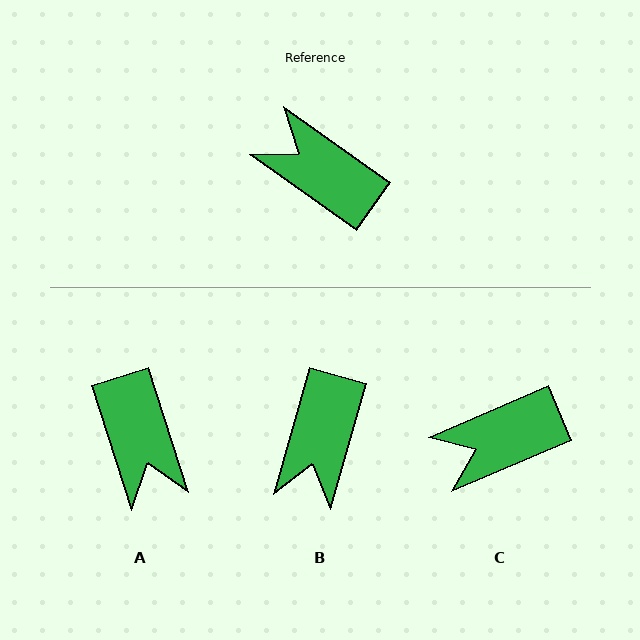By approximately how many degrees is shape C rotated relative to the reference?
Approximately 59 degrees counter-clockwise.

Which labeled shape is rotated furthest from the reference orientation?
A, about 143 degrees away.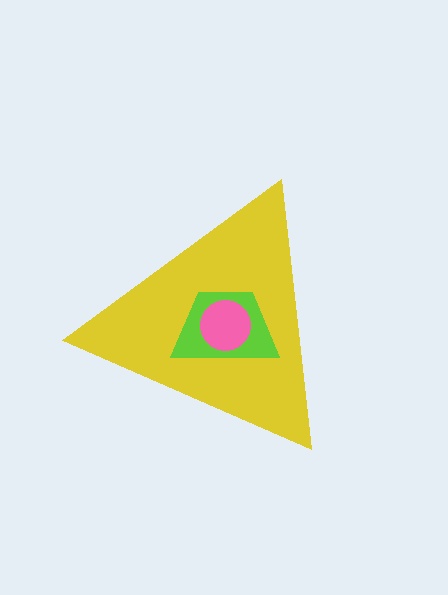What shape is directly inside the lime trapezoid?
The pink circle.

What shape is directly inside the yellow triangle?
The lime trapezoid.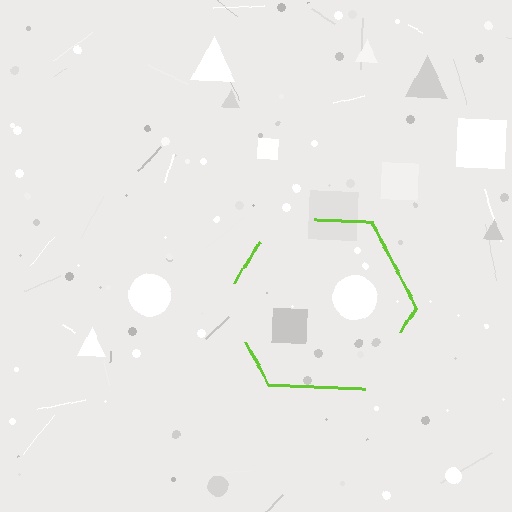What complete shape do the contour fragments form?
The contour fragments form a hexagon.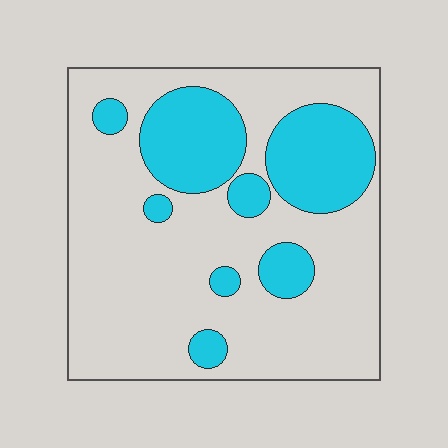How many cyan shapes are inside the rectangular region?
8.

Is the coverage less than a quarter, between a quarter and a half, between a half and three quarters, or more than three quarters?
Between a quarter and a half.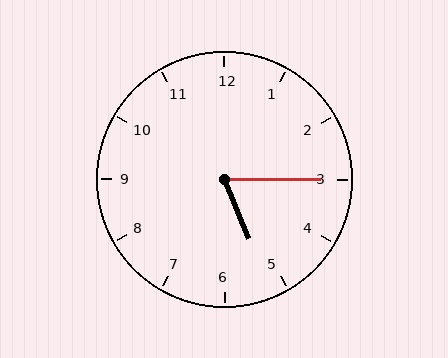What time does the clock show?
5:15.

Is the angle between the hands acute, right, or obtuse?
It is acute.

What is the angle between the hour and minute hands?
Approximately 68 degrees.